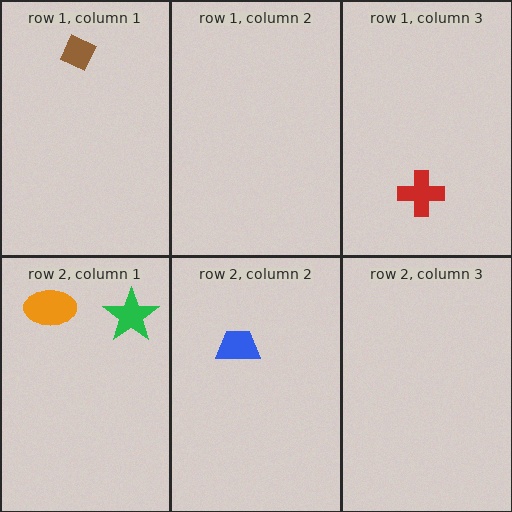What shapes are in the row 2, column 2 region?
The blue trapezoid.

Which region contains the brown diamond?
The row 1, column 1 region.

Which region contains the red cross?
The row 1, column 3 region.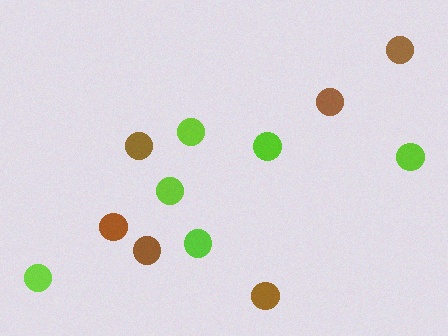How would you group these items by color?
There are 2 groups: one group of lime circles (6) and one group of brown circles (6).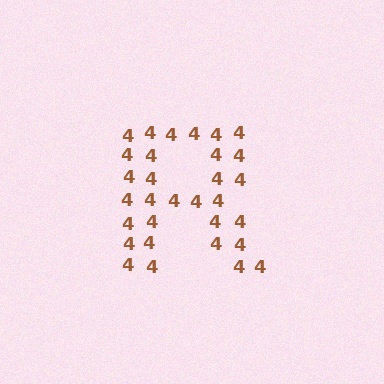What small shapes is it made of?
It is made of small digit 4's.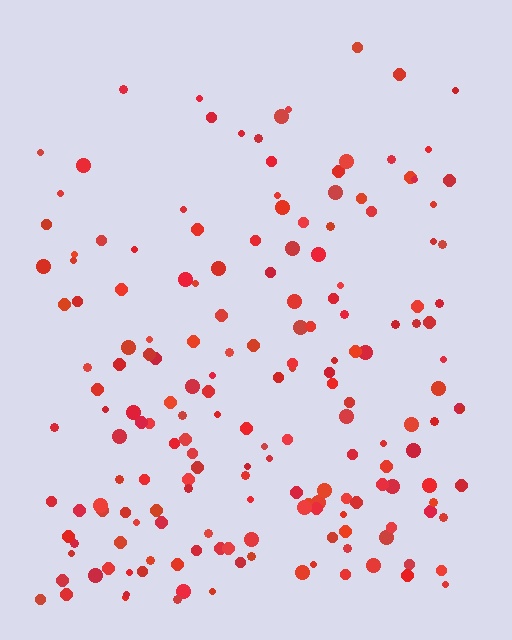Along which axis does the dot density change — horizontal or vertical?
Vertical.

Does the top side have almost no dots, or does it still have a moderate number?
Still a moderate number, just noticeably fewer than the bottom.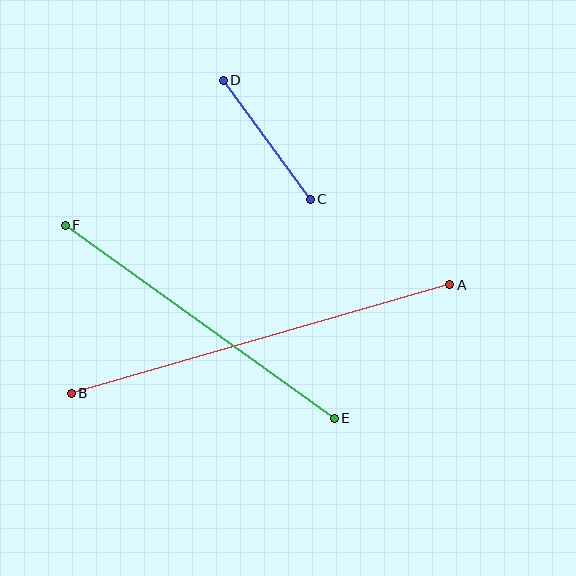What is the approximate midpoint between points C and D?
The midpoint is at approximately (267, 140) pixels.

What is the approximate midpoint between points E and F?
The midpoint is at approximately (200, 322) pixels.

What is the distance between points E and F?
The distance is approximately 332 pixels.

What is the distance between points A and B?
The distance is approximately 394 pixels.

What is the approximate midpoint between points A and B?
The midpoint is at approximately (260, 339) pixels.